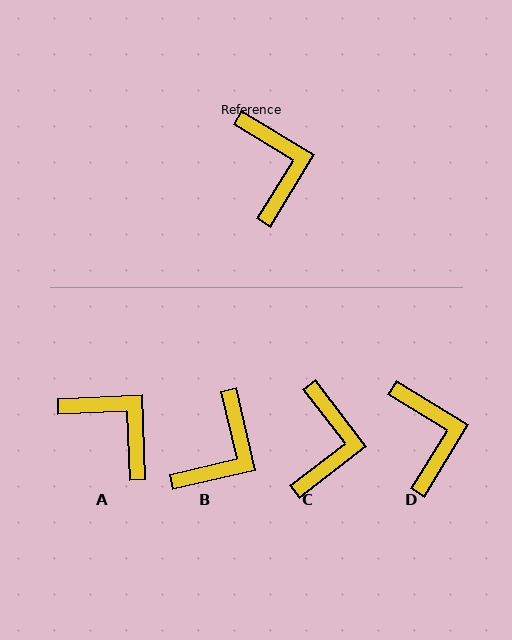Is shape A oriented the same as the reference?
No, it is off by about 34 degrees.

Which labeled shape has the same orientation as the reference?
D.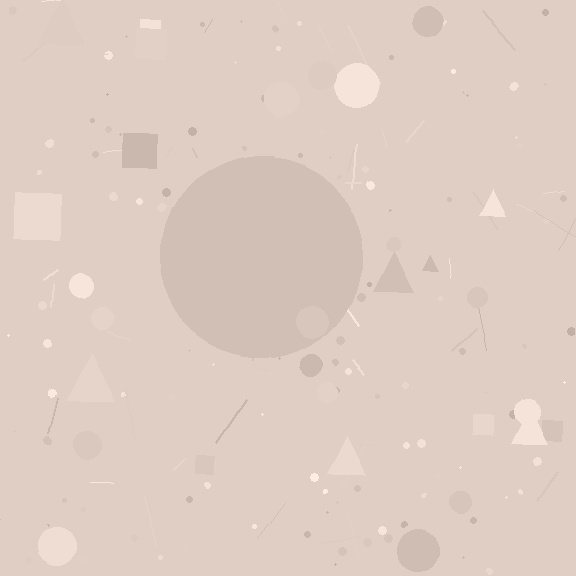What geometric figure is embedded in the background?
A circle is embedded in the background.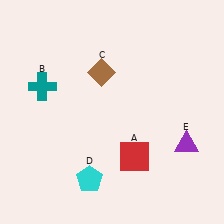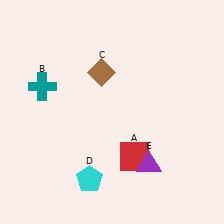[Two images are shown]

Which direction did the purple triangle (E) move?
The purple triangle (E) moved left.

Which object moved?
The purple triangle (E) moved left.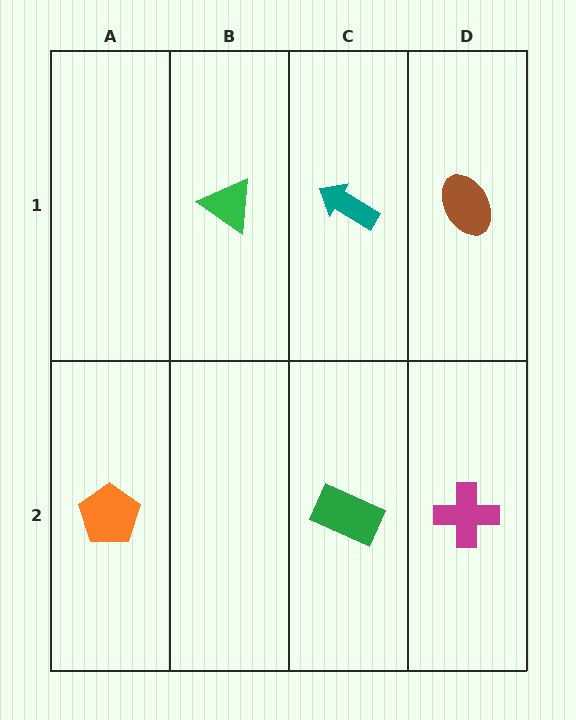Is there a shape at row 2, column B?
No, that cell is empty.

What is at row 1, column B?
A green triangle.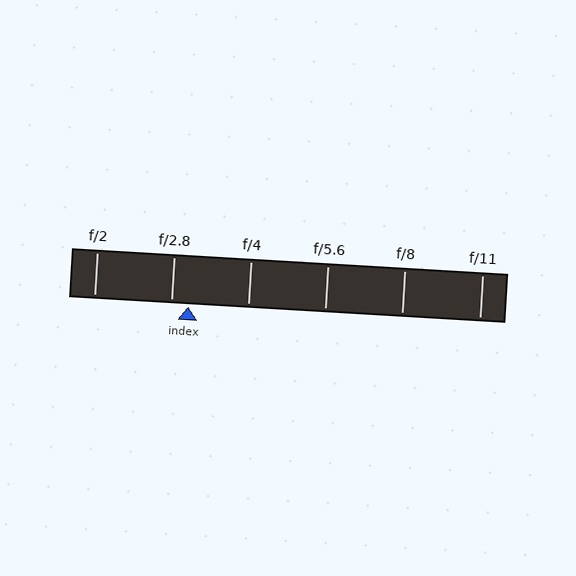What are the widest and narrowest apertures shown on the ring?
The widest aperture shown is f/2 and the narrowest is f/11.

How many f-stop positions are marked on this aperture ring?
There are 6 f-stop positions marked.